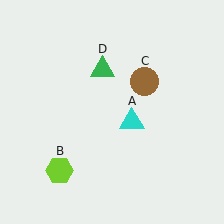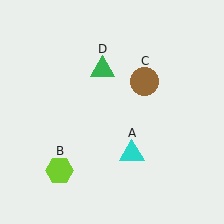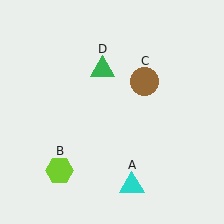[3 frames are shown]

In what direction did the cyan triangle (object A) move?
The cyan triangle (object A) moved down.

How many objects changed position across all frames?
1 object changed position: cyan triangle (object A).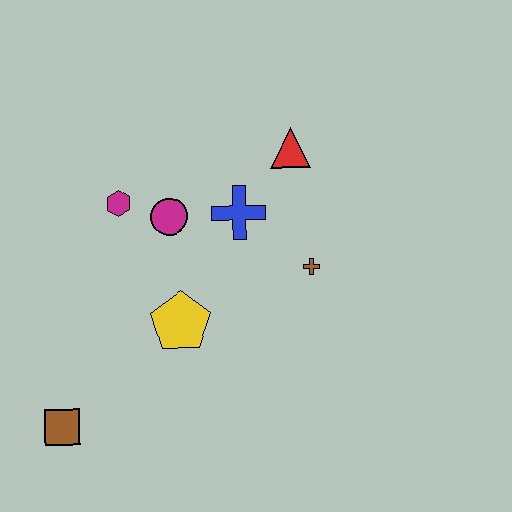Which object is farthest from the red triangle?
The brown square is farthest from the red triangle.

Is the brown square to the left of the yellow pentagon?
Yes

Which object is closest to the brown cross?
The blue cross is closest to the brown cross.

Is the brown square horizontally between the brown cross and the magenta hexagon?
No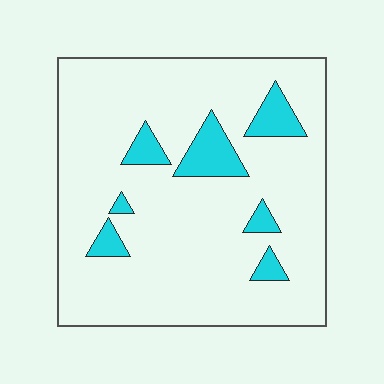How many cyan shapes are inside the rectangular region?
7.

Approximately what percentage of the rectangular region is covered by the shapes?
Approximately 10%.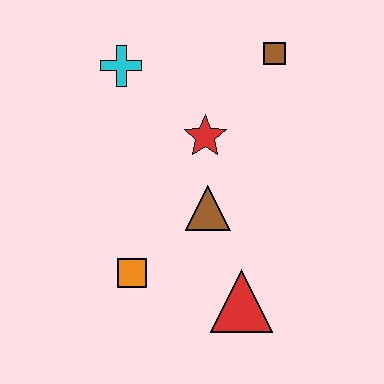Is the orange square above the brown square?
No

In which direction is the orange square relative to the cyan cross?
The orange square is below the cyan cross.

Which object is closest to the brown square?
The red star is closest to the brown square.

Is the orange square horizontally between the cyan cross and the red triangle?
Yes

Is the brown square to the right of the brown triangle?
Yes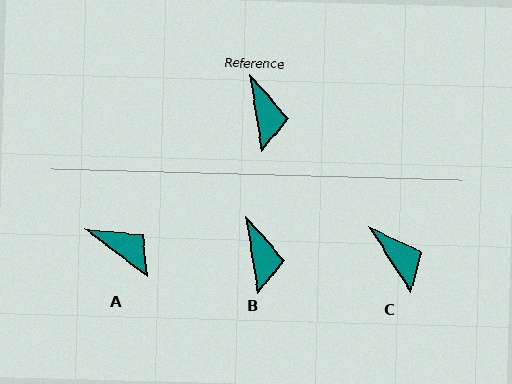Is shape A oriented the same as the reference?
No, it is off by about 44 degrees.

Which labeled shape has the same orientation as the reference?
B.